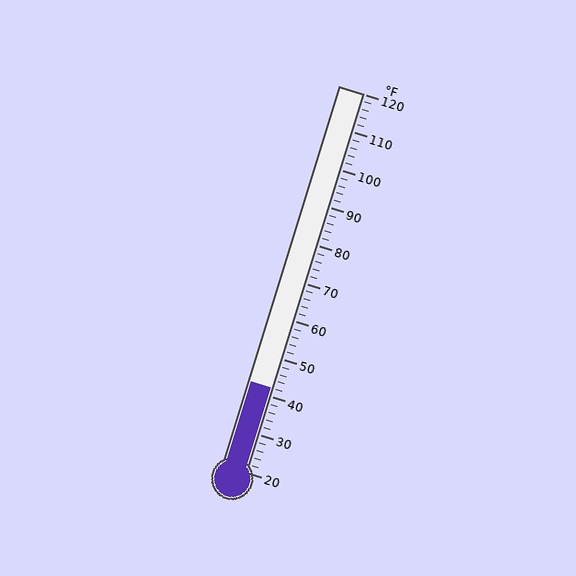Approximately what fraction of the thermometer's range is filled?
The thermometer is filled to approximately 20% of its range.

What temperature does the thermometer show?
The thermometer shows approximately 42°F.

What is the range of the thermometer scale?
The thermometer scale ranges from 20°F to 120°F.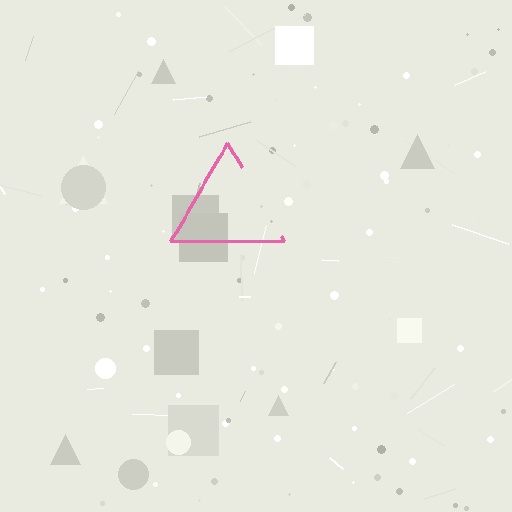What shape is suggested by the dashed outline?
The dashed outline suggests a triangle.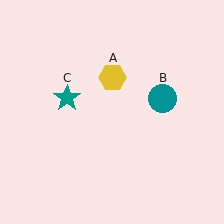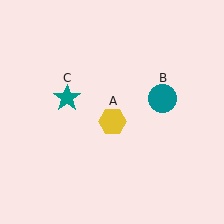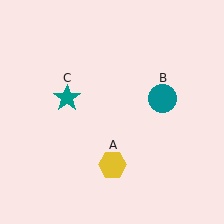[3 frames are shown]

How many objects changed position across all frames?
1 object changed position: yellow hexagon (object A).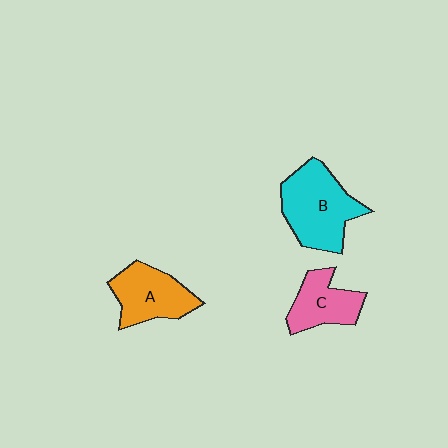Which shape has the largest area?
Shape B (cyan).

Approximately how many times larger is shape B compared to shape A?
Approximately 1.3 times.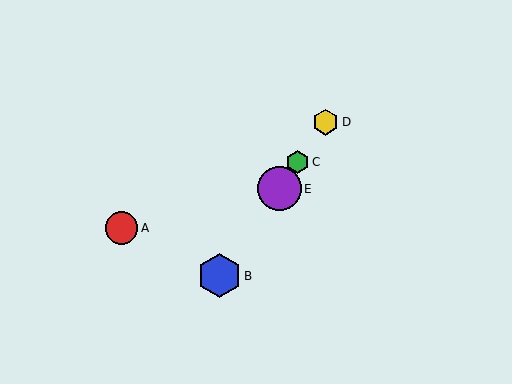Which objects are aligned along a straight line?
Objects B, C, D, E are aligned along a straight line.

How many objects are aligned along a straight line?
4 objects (B, C, D, E) are aligned along a straight line.